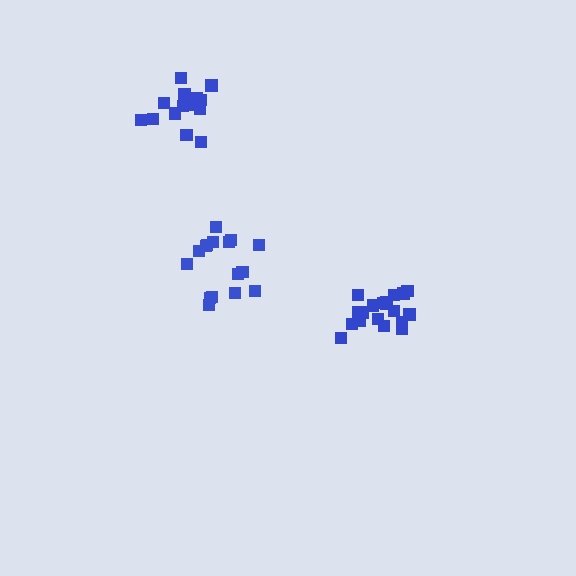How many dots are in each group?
Group 1: 16 dots, Group 2: 20 dots, Group 3: 14 dots (50 total).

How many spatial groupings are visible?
There are 3 spatial groupings.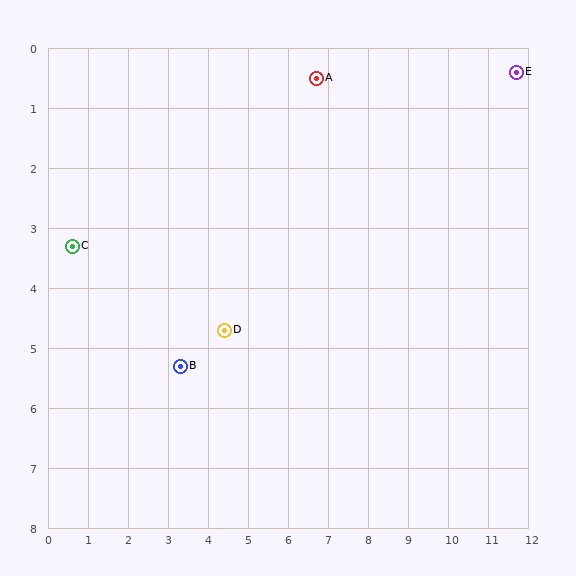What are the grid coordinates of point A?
Point A is at approximately (6.7, 0.5).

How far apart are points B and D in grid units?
Points B and D are about 1.3 grid units apart.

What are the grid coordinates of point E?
Point E is at approximately (11.7, 0.4).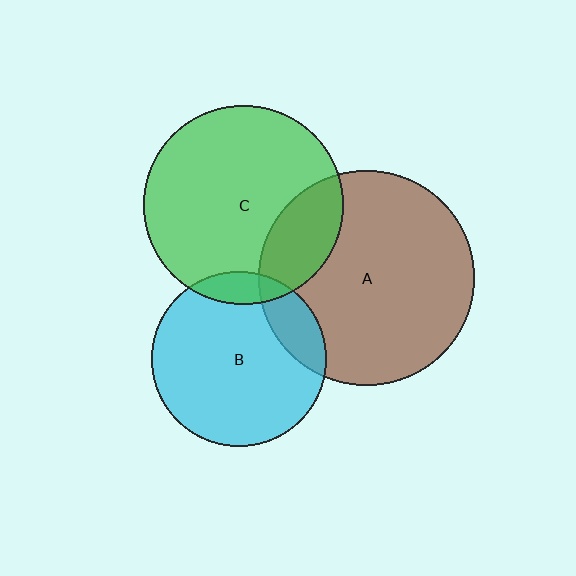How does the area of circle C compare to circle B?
Approximately 1.3 times.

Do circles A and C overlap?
Yes.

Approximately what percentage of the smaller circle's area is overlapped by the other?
Approximately 20%.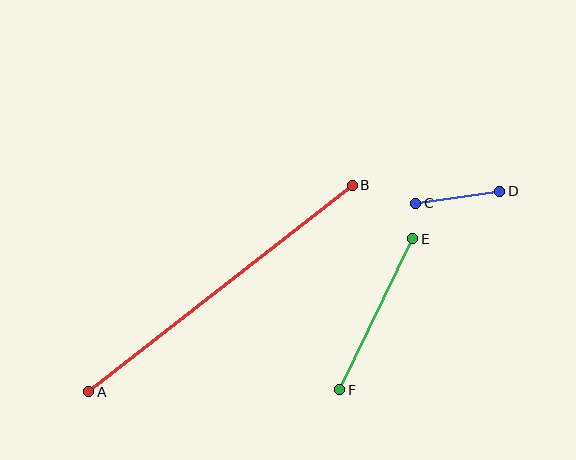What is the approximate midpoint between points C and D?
The midpoint is at approximately (458, 197) pixels.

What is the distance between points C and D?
The distance is approximately 85 pixels.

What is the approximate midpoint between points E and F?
The midpoint is at approximately (376, 314) pixels.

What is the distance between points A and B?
The distance is approximately 335 pixels.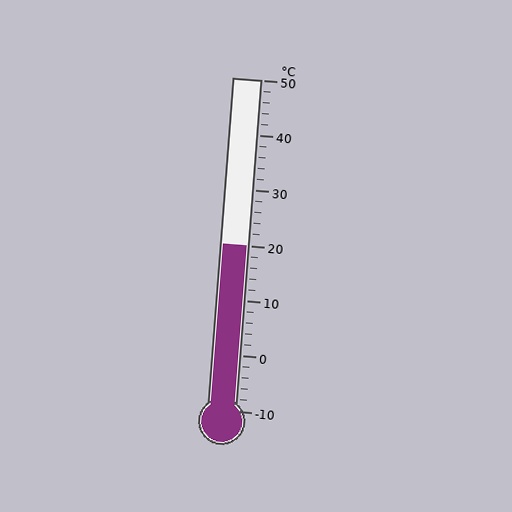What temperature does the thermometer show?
The thermometer shows approximately 20°C.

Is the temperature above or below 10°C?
The temperature is above 10°C.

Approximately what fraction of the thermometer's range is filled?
The thermometer is filled to approximately 50% of its range.